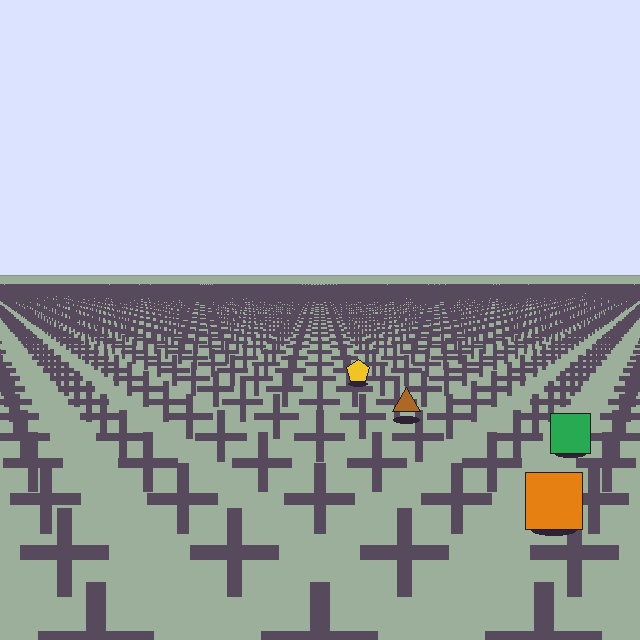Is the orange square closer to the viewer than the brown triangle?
Yes. The orange square is closer — you can tell from the texture gradient: the ground texture is coarser near it.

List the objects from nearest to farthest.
From nearest to farthest: the orange square, the green square, the brown triangle, the yellow pentagon.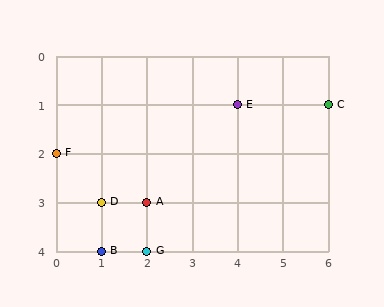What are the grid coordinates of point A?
Point A is at grid coordinates (2, 3).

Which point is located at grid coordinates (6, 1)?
Point C is at (6, 1).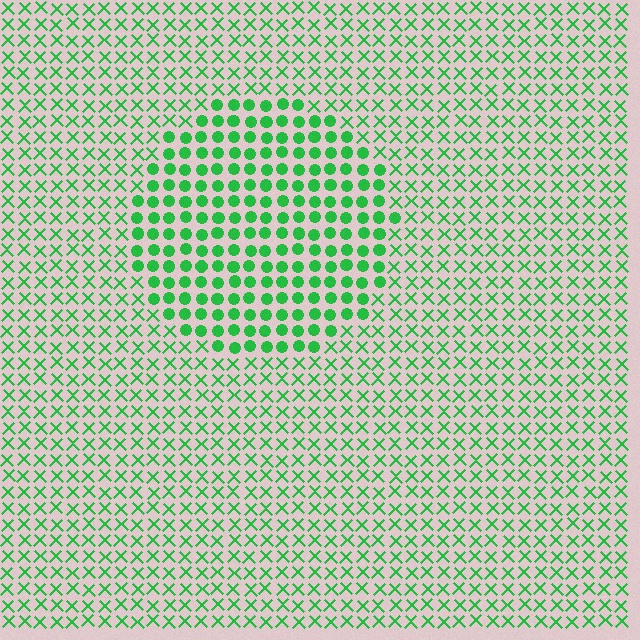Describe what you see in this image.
The image is filled with small green elements arranged in a uniform grid. A circle-shaped region contains circles, while the surrounding area contains X marks. The boundary is defined purely by the change in element shape.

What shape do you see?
I see a circle.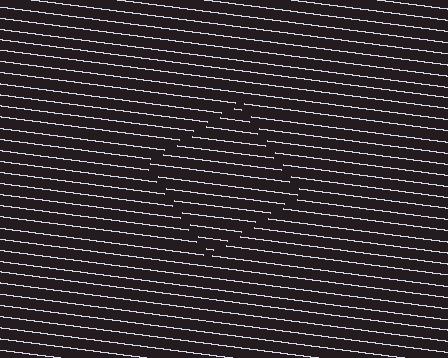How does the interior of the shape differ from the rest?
The interior of the shape contains the same grating, shifted by half a period — the contour is defined by the phase discontinuity where line-ends from the inner and outer gratings abut.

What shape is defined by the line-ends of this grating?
An illusory square. The interior of the shape contains the same grating, shifted by half a period — the contour is defined by the phase discontinuity where line-ends from the inner and outer gratings abut.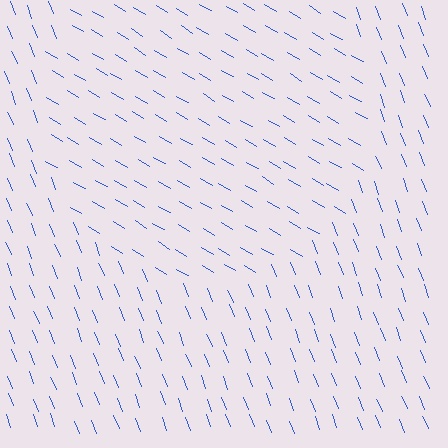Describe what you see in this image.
The image is filled with small blue line segments. A circle region in the image has lines oriented differently from the surrounding lines, creating a visible texture boundary.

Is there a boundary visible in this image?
Yes, there is a texture boundary formed by a change in line orientation.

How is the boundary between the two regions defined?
The boundary is defined purely by a change in line orientation (approximately 37 degrees difference). All lines are the same color and thickness.